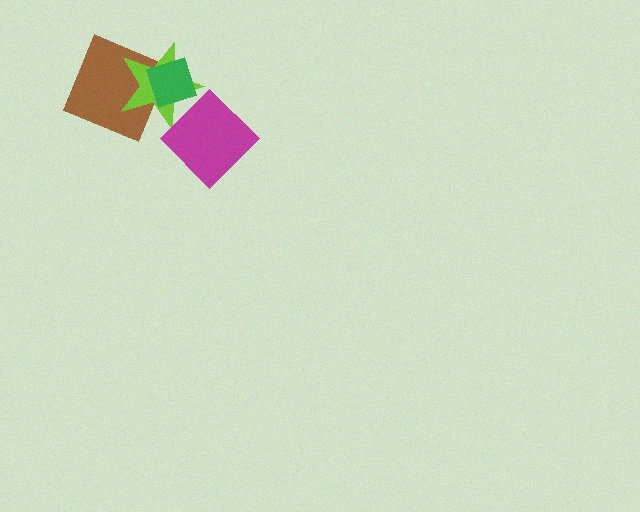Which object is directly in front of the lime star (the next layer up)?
The green diamond is directly in front of the lime star.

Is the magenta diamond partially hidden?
No, no other shape covers it.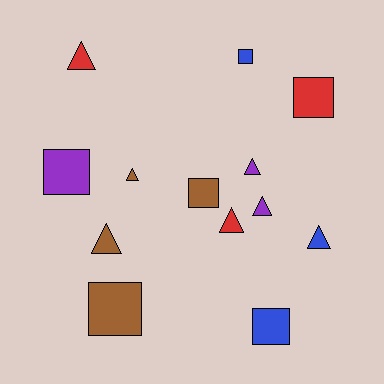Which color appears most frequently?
Brown, with 4 objects.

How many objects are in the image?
There are 13 objects.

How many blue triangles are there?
There is 1 blue triangle.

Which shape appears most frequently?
Triangle, with 7 objects.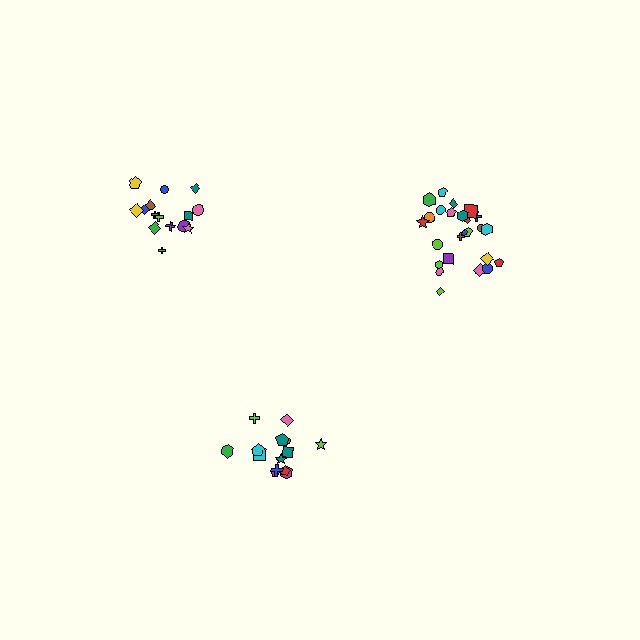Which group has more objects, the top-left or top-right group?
The top-right group.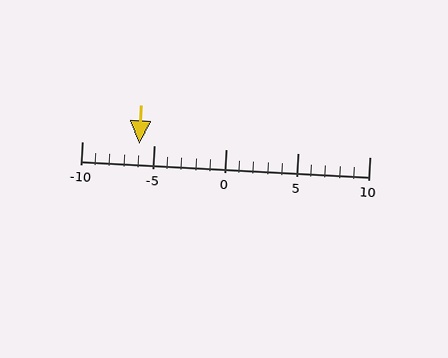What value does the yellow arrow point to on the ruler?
The yellow arrow points to approximately -6.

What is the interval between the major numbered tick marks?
The major tick marks are spaced 5 units apart.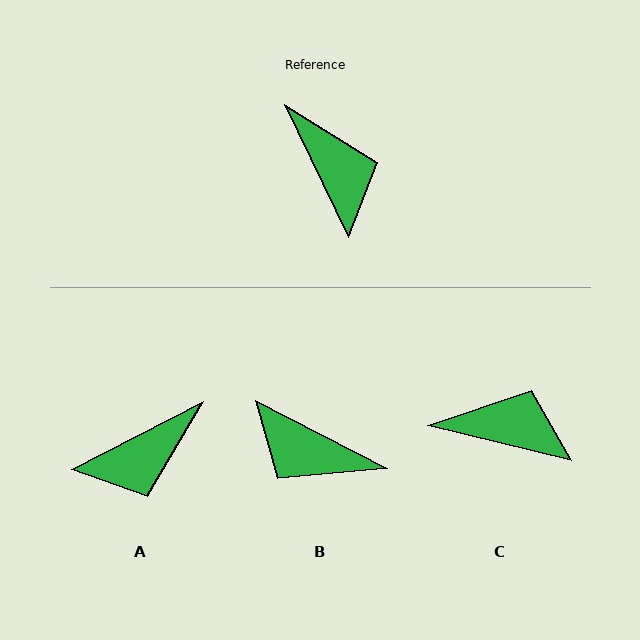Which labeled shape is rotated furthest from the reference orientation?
B, about 143 degrees away.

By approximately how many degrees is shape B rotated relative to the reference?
Approximately 143 degrees clockwise.